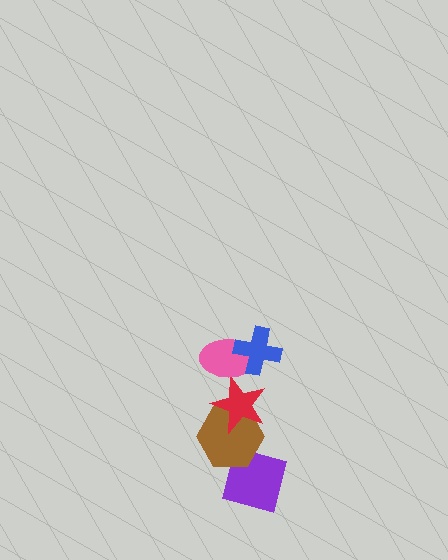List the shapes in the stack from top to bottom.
From top to bottom: the blue cross, the pink ellipse, the red star, the brown hexagon, the purple diamond.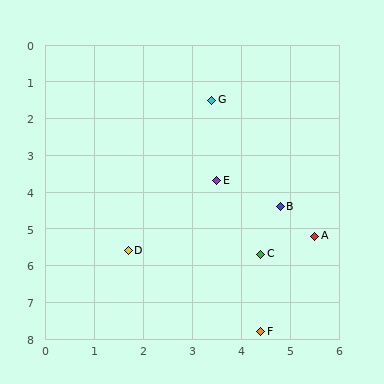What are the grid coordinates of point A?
Point A is at approximately (5.5, 5.2).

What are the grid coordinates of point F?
Point F is at approximately (4.4, 7.8).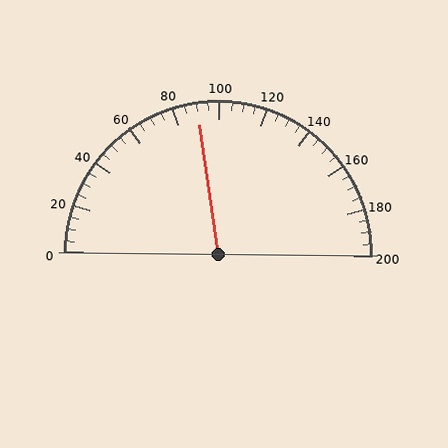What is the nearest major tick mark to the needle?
The nearest major tick mark is 80.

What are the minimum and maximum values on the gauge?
The gauge ranges from 0 to 200.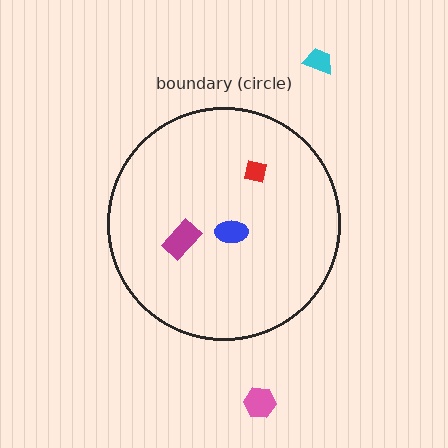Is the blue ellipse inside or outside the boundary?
Inside.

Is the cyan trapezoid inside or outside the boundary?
Outside.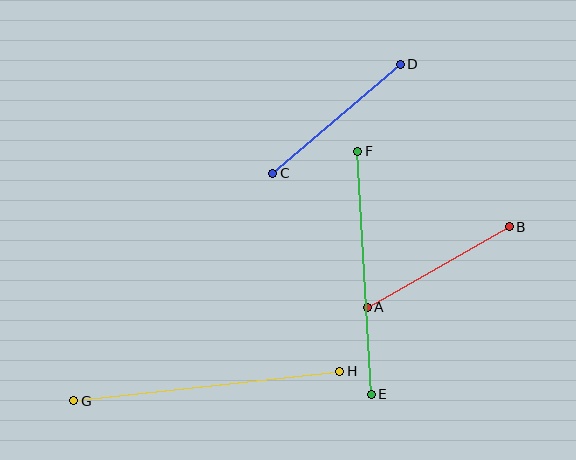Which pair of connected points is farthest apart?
Points G and H are farthest apart.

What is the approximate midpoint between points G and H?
The midpoint is at approximately (207, 386) pixels.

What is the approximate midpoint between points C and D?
The midpoint is at approximately (337, 119) pixels.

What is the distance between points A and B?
The distance is approximately 163 pixels.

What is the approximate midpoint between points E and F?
The midpoint is at approximately (365, 273) pixels.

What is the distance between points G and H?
The distance is approximately 268 pixels.